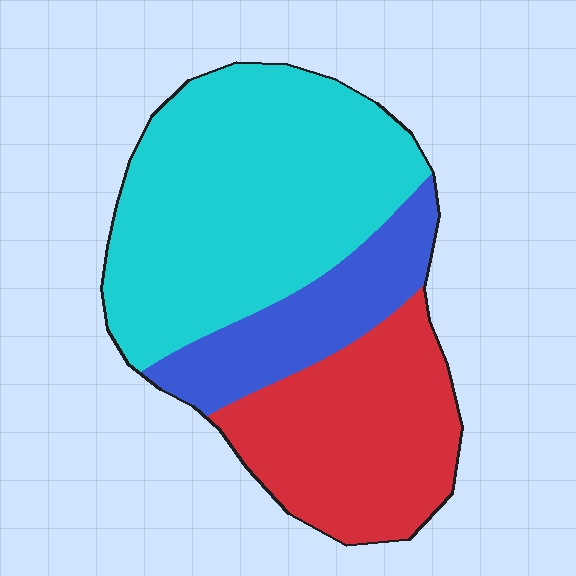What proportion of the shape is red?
Red takes up between a quarter and a half of the shape.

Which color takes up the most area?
Cyan, at roughly 50%.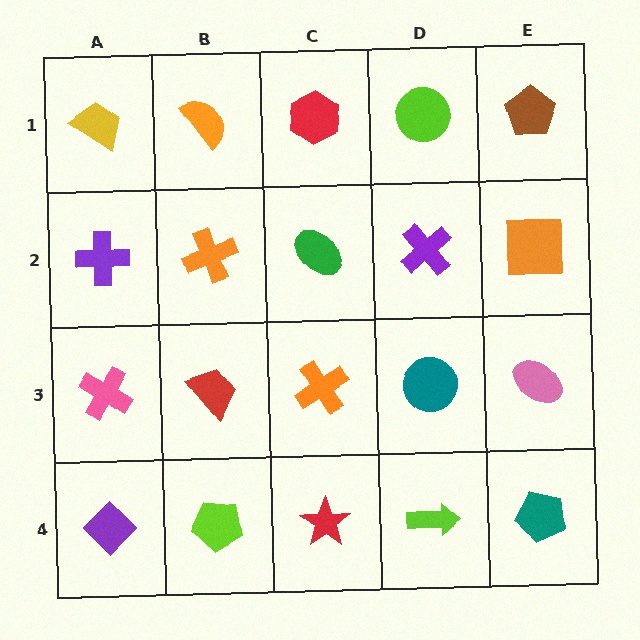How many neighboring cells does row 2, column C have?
4.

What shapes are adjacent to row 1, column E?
An orange square (row 2, column E), a lime circle (row 1, column D).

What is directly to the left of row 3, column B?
A pink cross.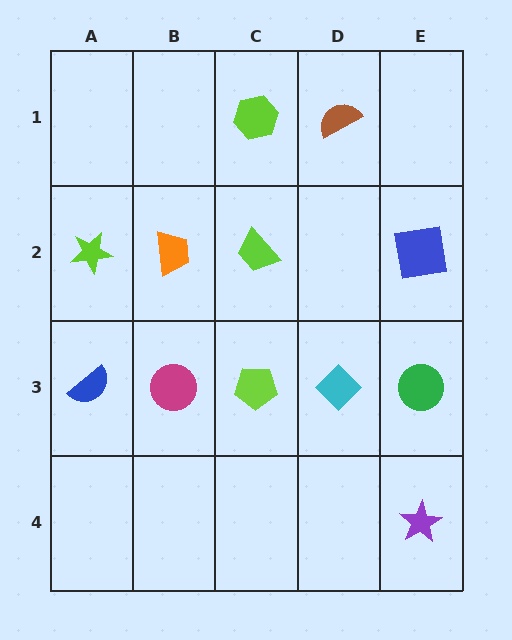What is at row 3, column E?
A green circle.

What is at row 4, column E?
A purple star.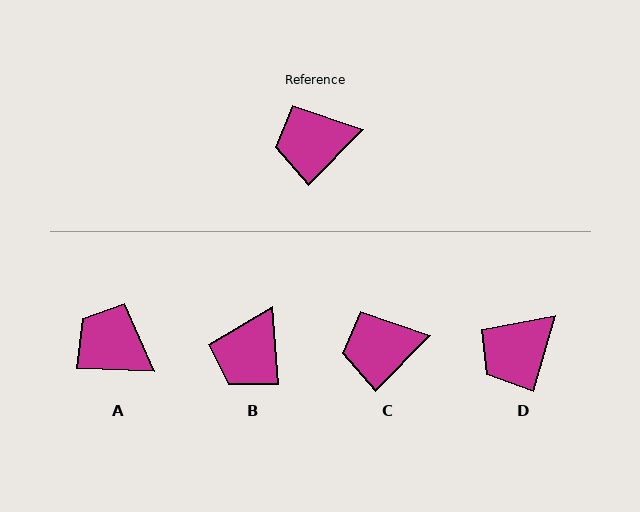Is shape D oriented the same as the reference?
No, it is off by about 29 degrees.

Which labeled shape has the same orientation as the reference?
C.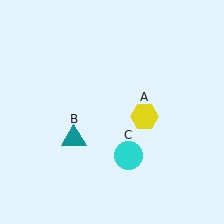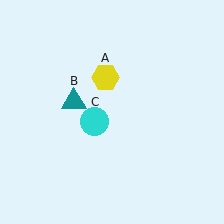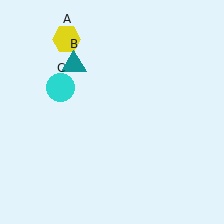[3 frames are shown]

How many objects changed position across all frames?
3 objects changed position: yellow hexagon (object A), teal triangle (object B), cyan circle (object C).